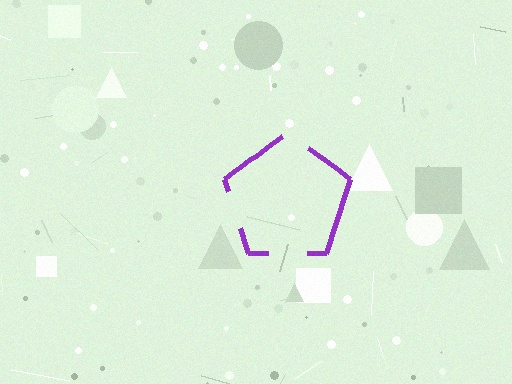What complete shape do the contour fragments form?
The contour fragments form a pentagon.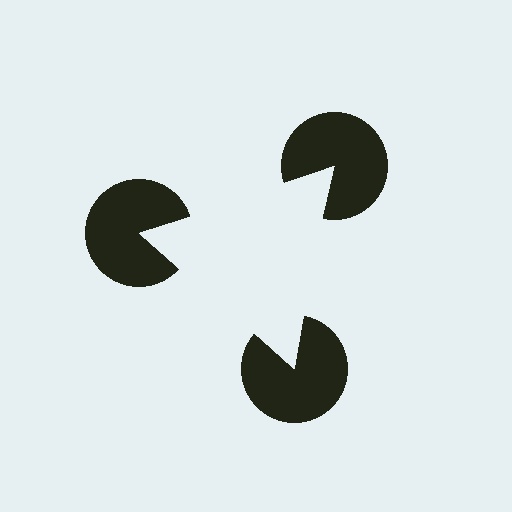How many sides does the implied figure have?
3 sides.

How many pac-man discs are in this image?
There are 3 — one at each vertex of the illusory triangle.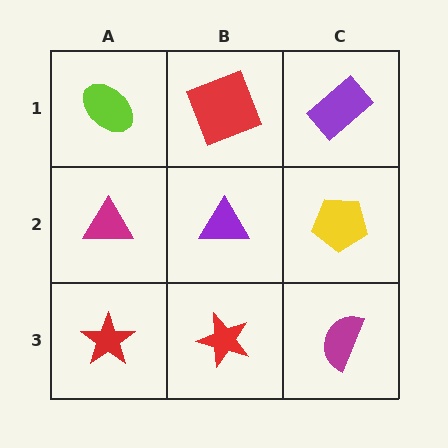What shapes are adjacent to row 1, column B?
A purple triangle (row 2, column B), a lime ellipse (row 1, column A), a purple rectangle (row 1, column C).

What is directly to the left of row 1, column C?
A red square.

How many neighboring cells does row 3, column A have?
2.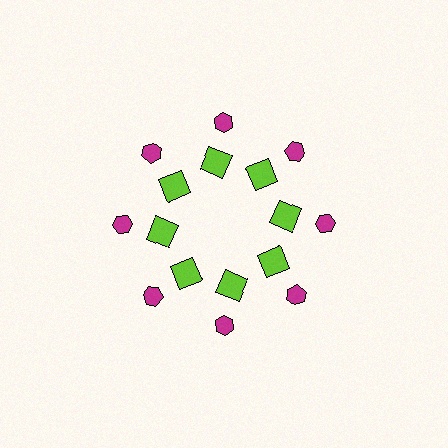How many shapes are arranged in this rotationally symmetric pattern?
There are 16 shapes, arranged in 8 groups of 2.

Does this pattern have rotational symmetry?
Yes, this pattern has 8-fold rotational symmetry. It looks the same after rotating 45 degrees around the center.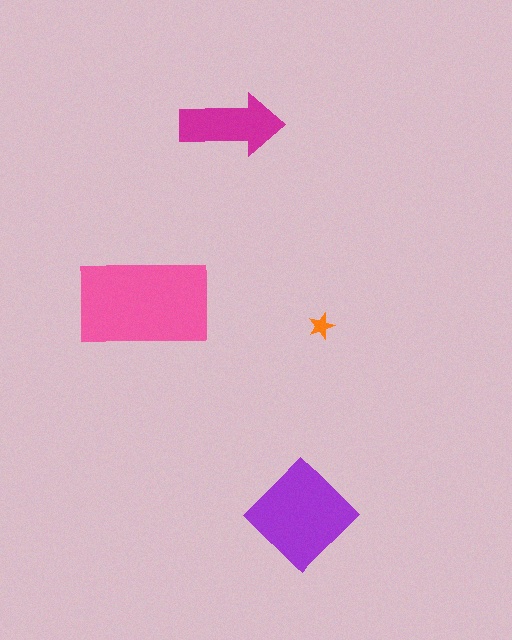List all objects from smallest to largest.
The orange star, the magenta arrow, the purple diamond, the pink rectangle.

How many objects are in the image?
There are 4 objects in the image.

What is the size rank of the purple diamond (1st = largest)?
2nd.